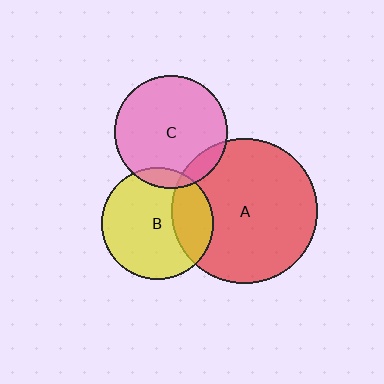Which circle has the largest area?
Circle A (red).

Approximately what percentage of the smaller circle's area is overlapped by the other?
Approximately 25%.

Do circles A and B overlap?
Yes.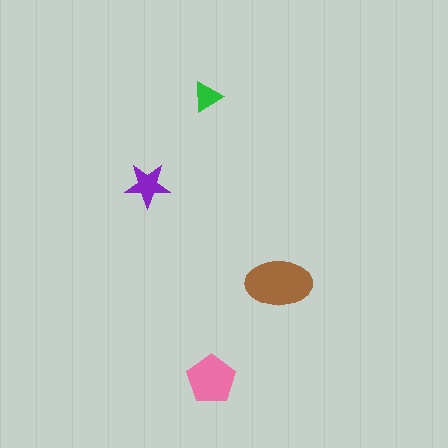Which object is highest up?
The green triangle is topmost.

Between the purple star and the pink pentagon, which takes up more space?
The pink pentagon.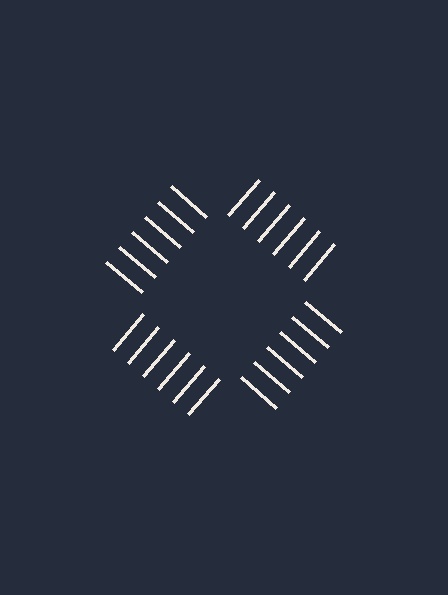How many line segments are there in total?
24 — 6 along each of the 4 edges.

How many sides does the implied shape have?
4 sides — the line-ends trace a square.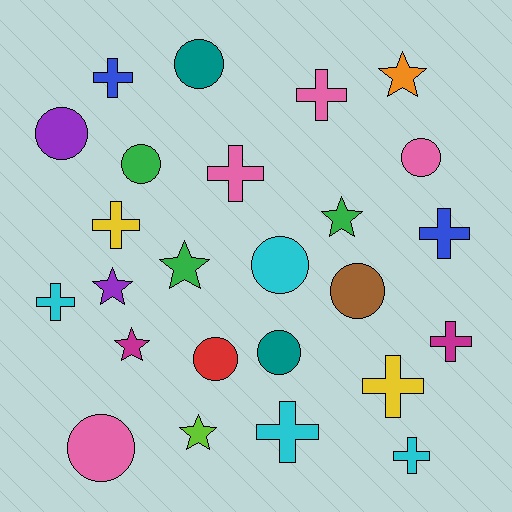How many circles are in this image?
There are 9 circles.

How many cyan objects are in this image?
There are 4 cyan objects.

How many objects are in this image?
There are 25 objects.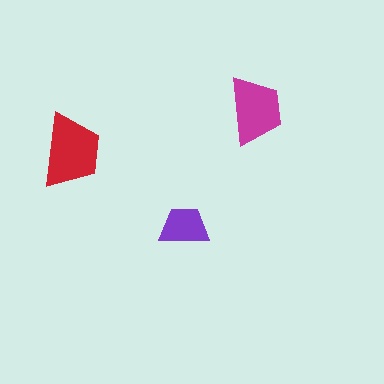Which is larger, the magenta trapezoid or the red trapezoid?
The red one.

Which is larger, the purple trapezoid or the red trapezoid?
The red one.